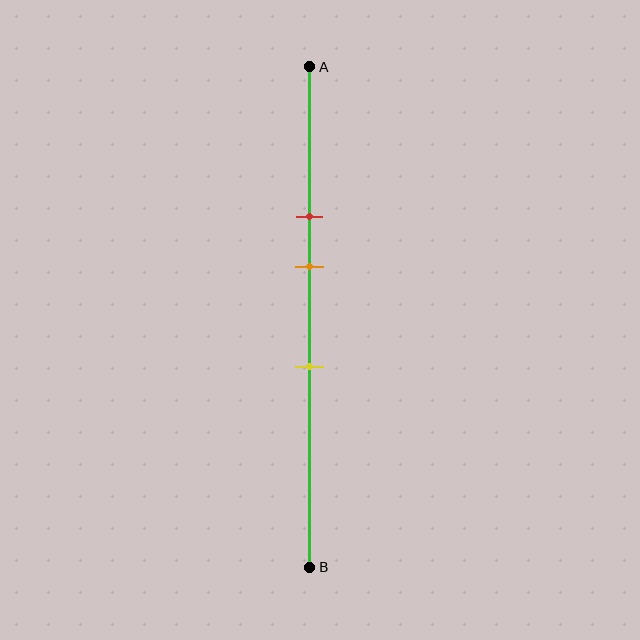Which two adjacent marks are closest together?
The red and orange marks are the closest adjacent pair.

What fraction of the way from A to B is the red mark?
The red mark is approximately 30% (0.3) of the way from A to B.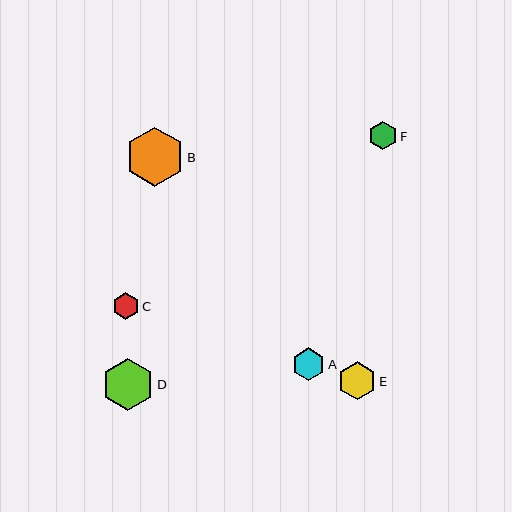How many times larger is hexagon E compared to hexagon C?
Hexagon E is approximately 1.4 times the size of hexagon C.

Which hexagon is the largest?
Hexagon B is the largest with a size of approximately 59 pixels.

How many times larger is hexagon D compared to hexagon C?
Hexagon D is approximately 2.0 times the size of hexagon C.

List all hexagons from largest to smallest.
From largest to smallest: B, D, E, A, F, C.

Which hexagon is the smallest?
Hexagon C is the smallest with a size of approximately 27 pixels.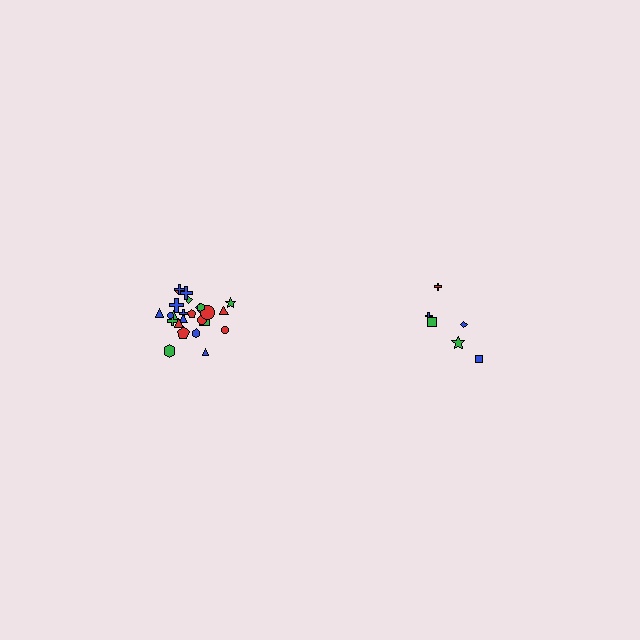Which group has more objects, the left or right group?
The left group.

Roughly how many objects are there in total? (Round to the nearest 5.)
Roughly 30 objects in total.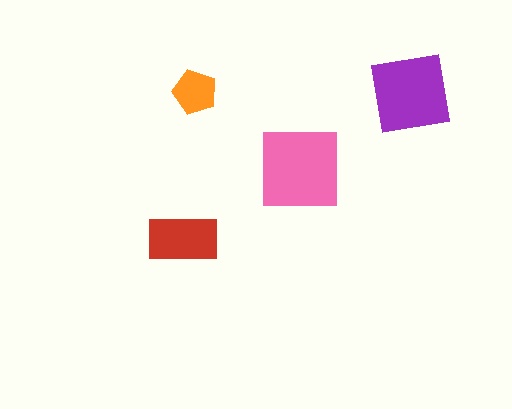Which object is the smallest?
The orange pentagon.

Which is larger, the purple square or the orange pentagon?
The purple square.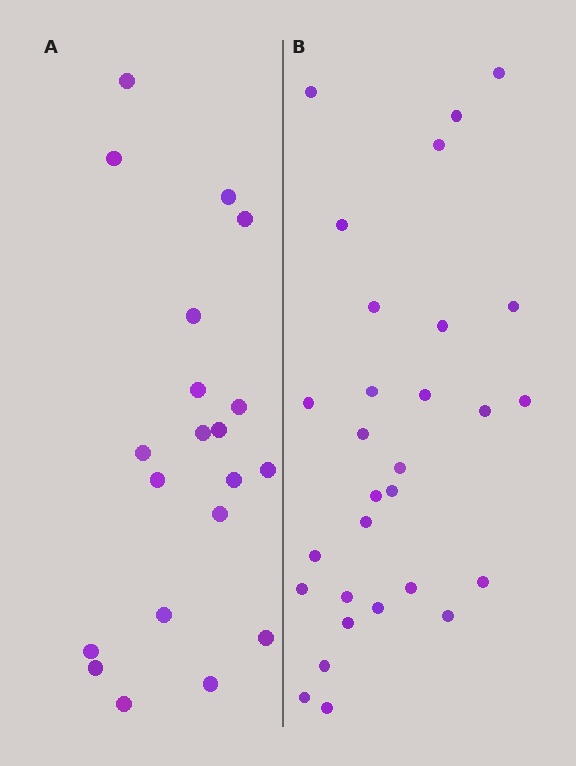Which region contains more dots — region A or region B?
Region B (the right region) has more dots.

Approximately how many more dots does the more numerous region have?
Region B has roughly 8 or so more dots than region A.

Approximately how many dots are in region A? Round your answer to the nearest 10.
About 20 dots.